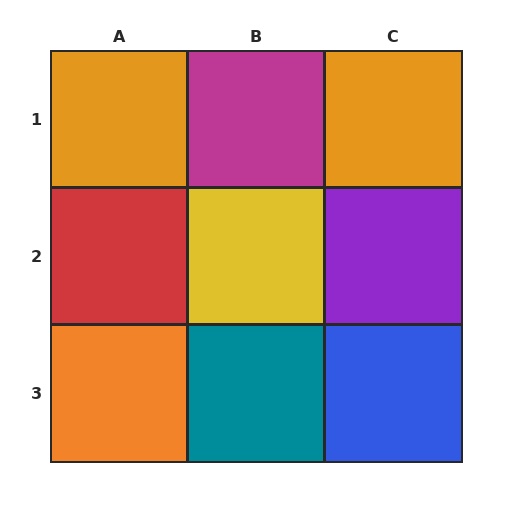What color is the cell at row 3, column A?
Orange.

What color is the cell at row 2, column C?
Purple.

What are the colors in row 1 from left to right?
Orange, magenta, orange.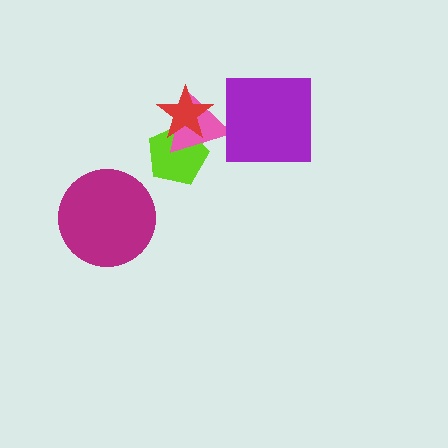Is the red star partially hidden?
No, no other shape covers it.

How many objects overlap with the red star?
2 objects overlap with the red star.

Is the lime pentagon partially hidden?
Yes, it is partially covered by another shape.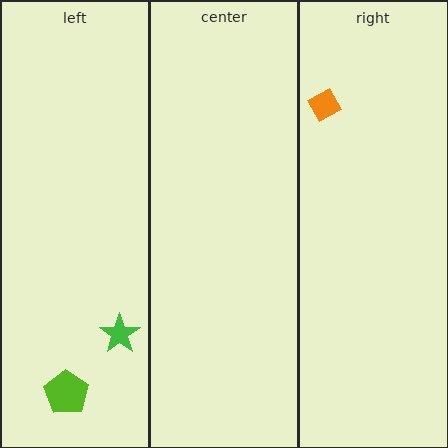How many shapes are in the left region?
2.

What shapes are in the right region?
The orange diamond.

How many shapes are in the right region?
1.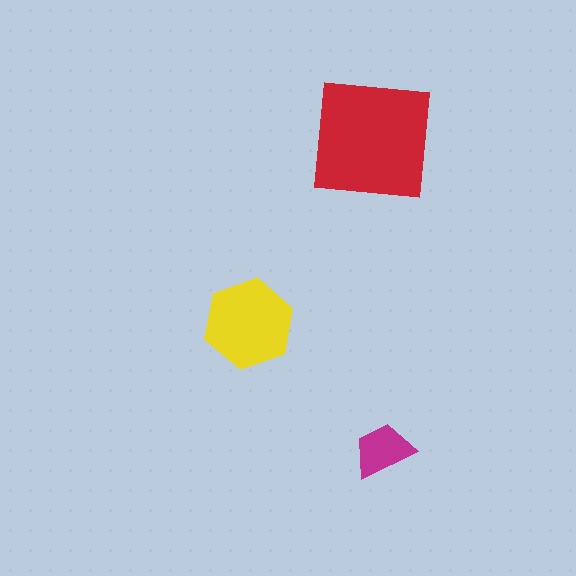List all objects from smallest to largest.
The magenta trapezoid, the yellow hexagon, the red square.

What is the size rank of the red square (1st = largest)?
1st.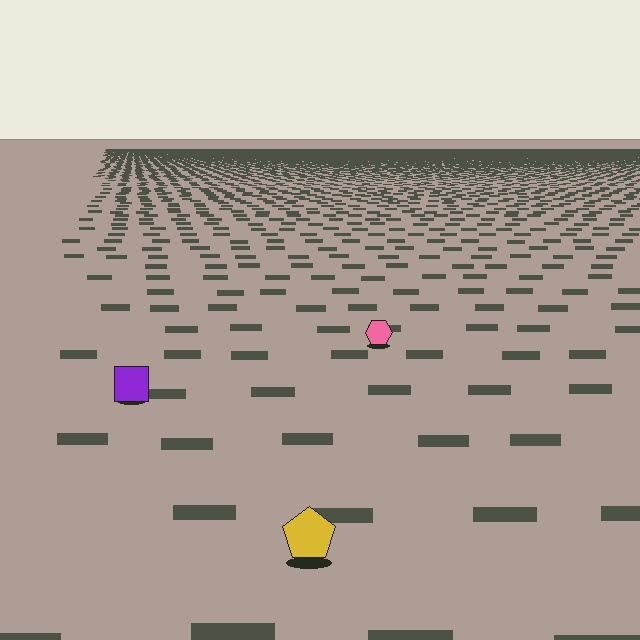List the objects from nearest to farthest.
From nearest to farthest: the yellow pentagon, the purple square, the pink hexagon.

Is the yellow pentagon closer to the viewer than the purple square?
Yes. The yellow pentagon is closer — you can tell from the texture gradient: the ground texture is coarser near it.